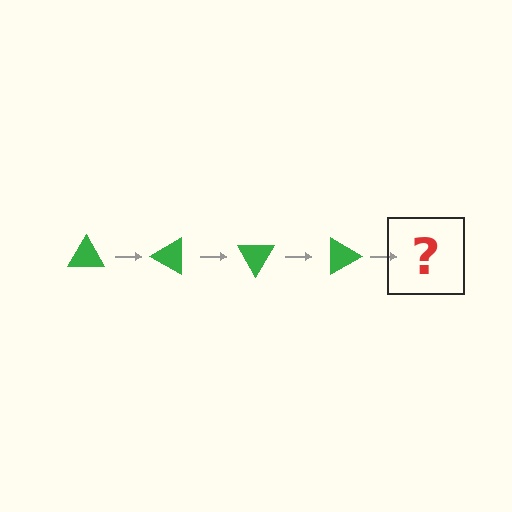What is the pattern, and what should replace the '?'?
The pattern is that the triangle rotates 30 degrees each step. The '?' should be a green triangle rotated 120 degrees.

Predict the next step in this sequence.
The next step is a green triangle rotated 120 degrees.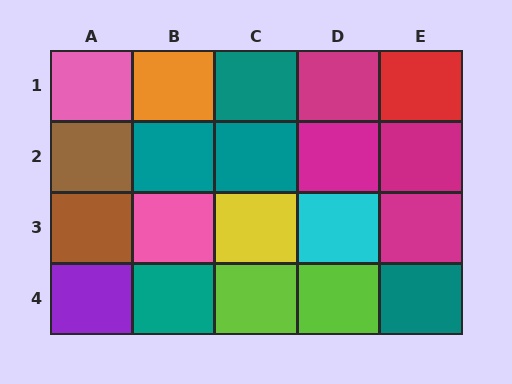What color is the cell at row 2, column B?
Teal.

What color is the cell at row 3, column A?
Brown.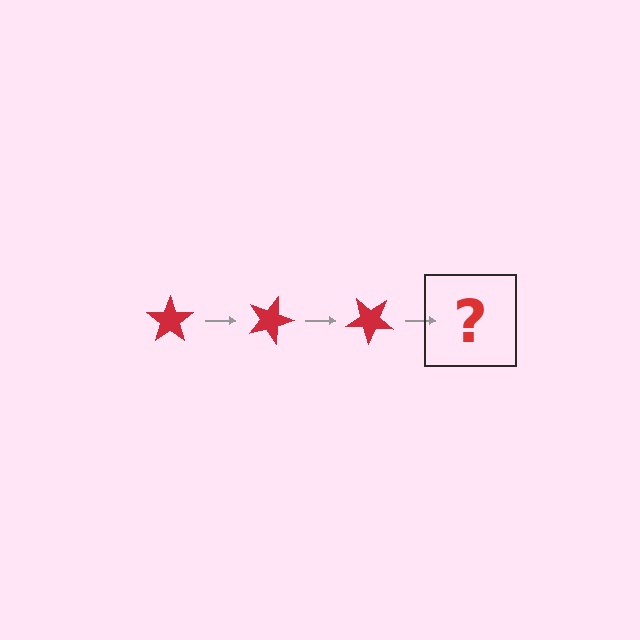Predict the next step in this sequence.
The next step is a red star rotated 60 degrees.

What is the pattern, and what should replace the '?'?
The pattern is that the star rotates 20 degrees each step. The '?' should be a red star rotated 60 degrees.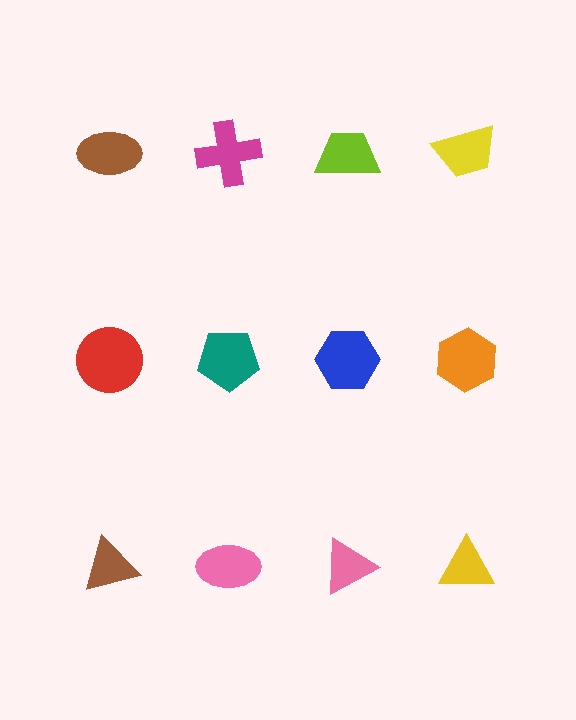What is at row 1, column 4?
A yellow trapezoid.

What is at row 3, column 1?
A brown triangle.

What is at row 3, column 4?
A yellow triangle.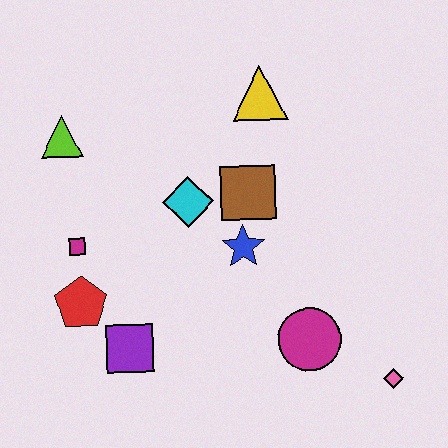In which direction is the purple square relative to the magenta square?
The purple square is below the magenta square.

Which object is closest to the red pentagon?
The magenta square is closest to the red pentagon.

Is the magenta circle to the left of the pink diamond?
Yes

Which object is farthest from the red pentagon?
The pink diamond is farthest from the red pentagon.